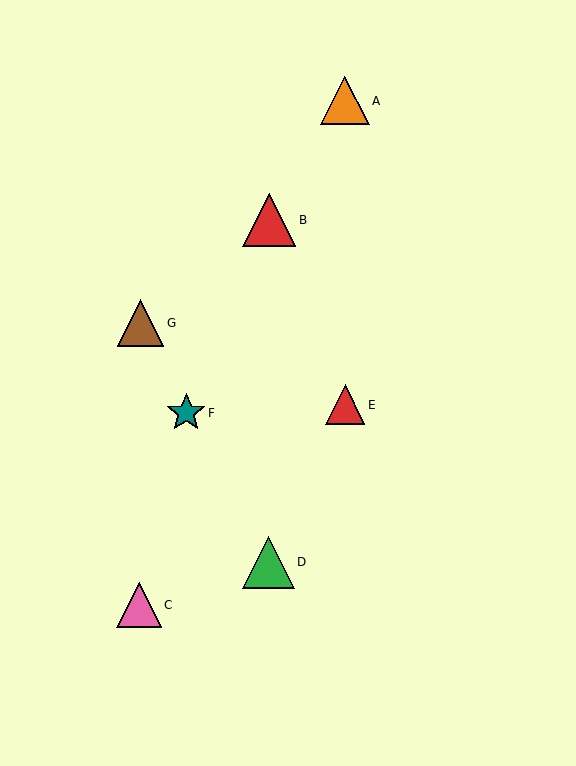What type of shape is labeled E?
Shape E is a red triangle.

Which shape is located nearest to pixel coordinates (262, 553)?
The green triangle (labeled D) at (268, 562) is nearest to that location.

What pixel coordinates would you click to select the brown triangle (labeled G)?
Click at (140, 323) to select the brown triangle G.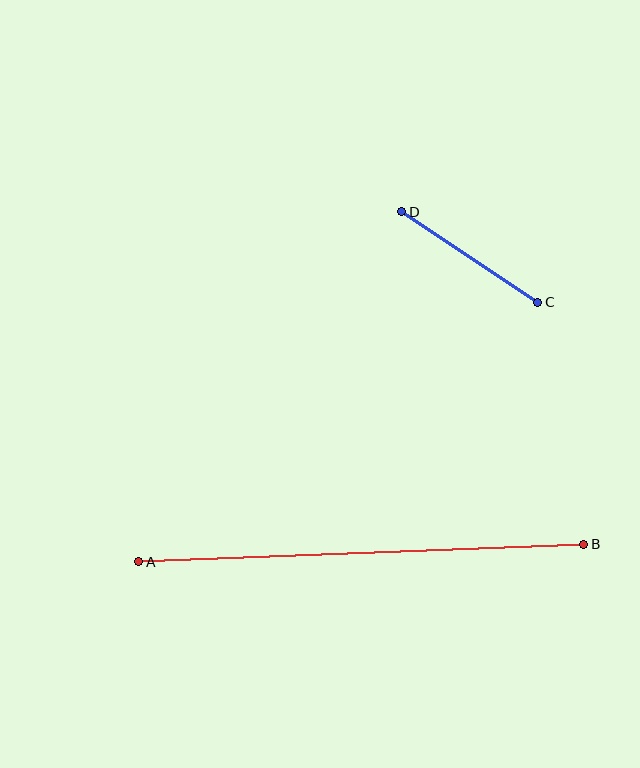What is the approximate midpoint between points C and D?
The midpoint is at approximately (470, 257) pixels.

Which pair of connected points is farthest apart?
Points A and B are farthest apart.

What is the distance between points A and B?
The distance is approximately 446 pixels.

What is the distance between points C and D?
The distance is approximately 164 pixels.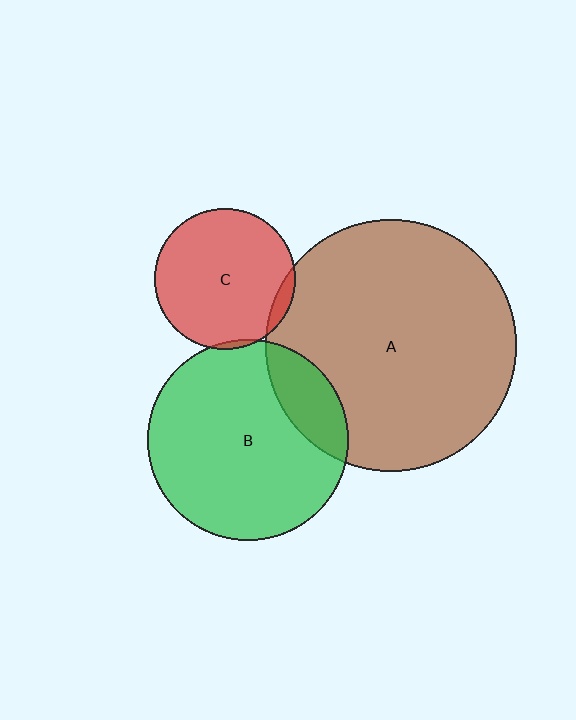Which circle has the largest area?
Circle A (brown).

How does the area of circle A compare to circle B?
Approximately 1.6 times.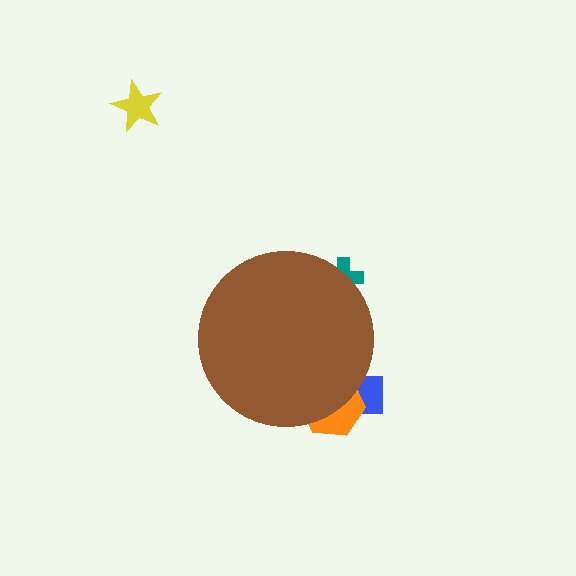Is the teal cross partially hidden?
Yes, the teal cross is partially hidden behind the brown circle.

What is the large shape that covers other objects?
A brown circle.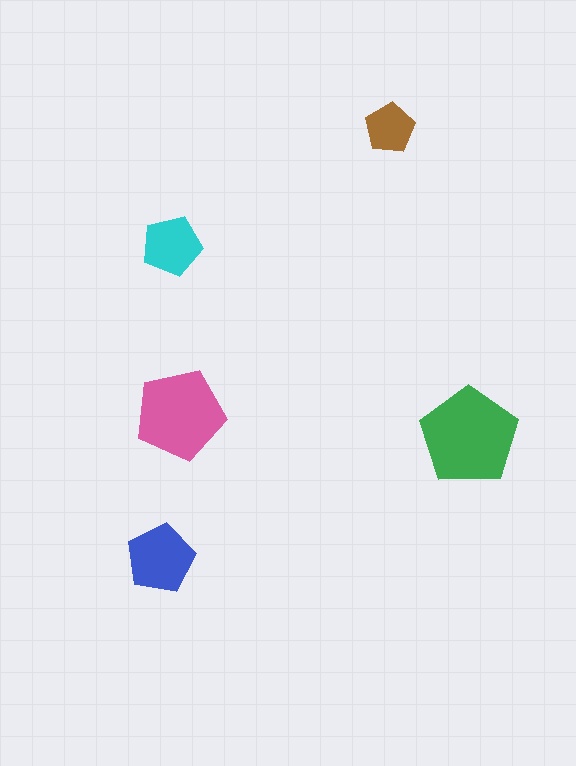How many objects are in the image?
There are 5 objects in the image.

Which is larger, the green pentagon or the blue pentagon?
The green one.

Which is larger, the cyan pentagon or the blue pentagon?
The blue one.